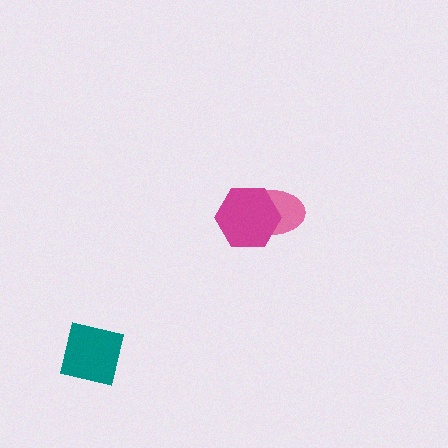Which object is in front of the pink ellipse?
The magenta hexagon is in front of the pink ellipse.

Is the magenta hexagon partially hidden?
No, no other shape covers it.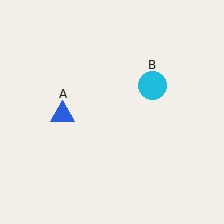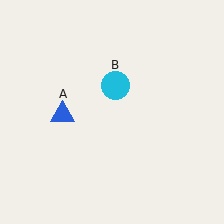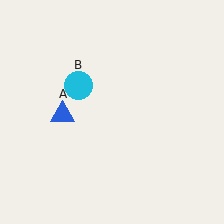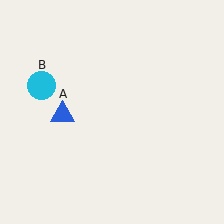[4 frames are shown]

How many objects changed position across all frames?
1 object changed position: cyan circle (object B).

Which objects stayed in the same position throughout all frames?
Blue triangle (object A) remained stationary.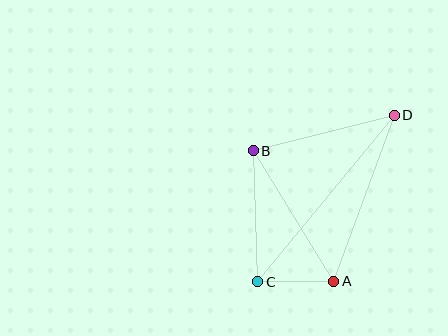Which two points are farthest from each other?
Points C and D are farthest from each other.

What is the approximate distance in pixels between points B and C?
The distance between B and C is approximately 131 pixels.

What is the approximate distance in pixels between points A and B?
The distance between A and B is approximately 153 pixels.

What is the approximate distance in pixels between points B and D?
The distance between B and D is approximately 146 pixels.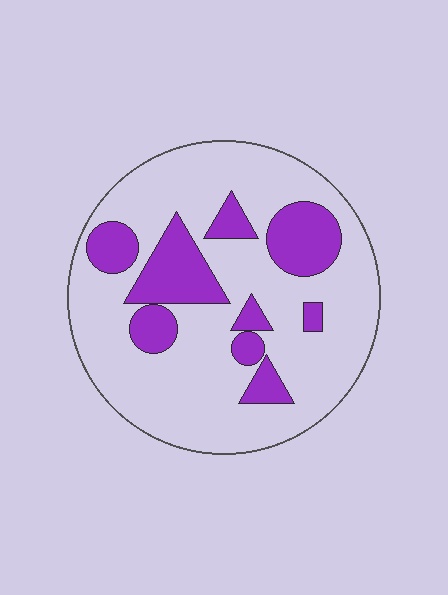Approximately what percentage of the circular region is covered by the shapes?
Approximately 25%.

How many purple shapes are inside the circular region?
9.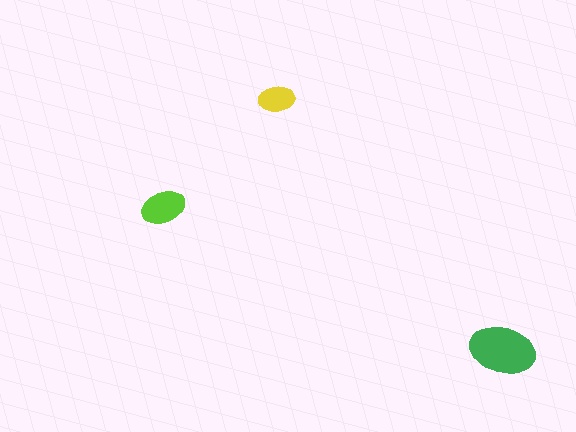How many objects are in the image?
There are 3 objects in the image.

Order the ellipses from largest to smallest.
the green one, the lime one, the yellow one.